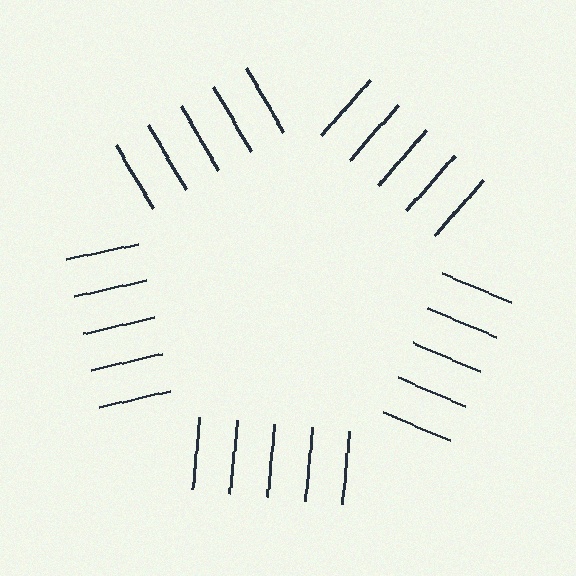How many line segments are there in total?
25 — 5 along each of the 5 edges.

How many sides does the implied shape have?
5 sides — the line-ends trace a pentagon.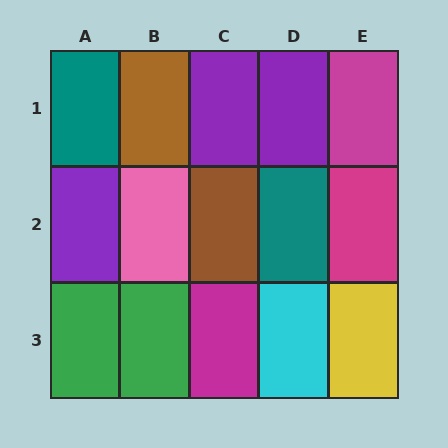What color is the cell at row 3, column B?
Green.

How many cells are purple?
3 cells are purple.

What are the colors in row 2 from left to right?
Purple, pink, brown, teal, magenta.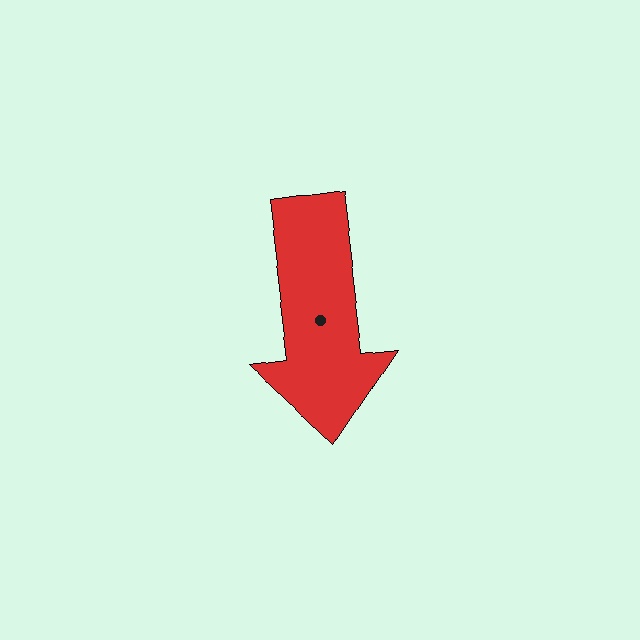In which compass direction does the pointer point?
South.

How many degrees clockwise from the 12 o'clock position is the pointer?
Approximately 173 degrees.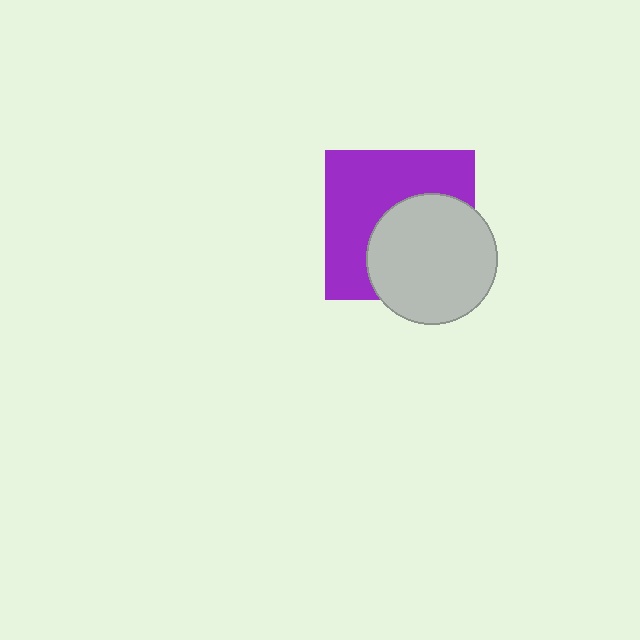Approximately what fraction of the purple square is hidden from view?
Roughly 46% of the purple square is hidden behind the light gray circle.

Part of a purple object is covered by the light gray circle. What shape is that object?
It is a square.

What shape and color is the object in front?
The object in front is a light gray circle.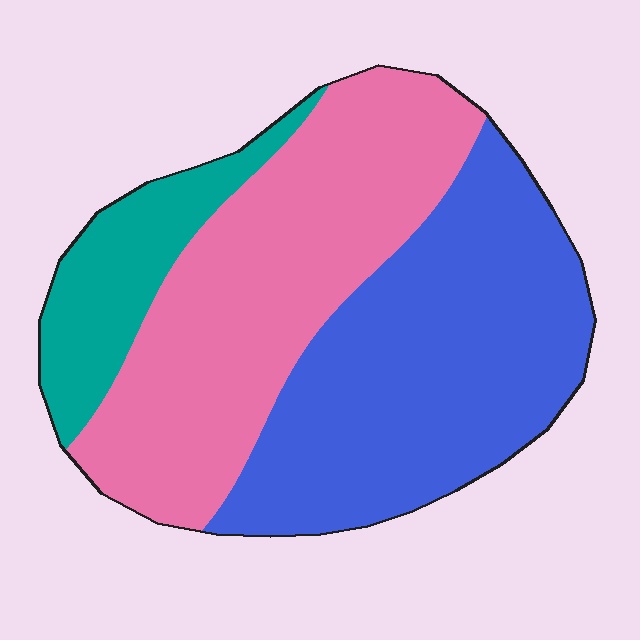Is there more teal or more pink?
Pink.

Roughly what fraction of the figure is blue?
Blue takes up about two fifths (2/5) of the figure.